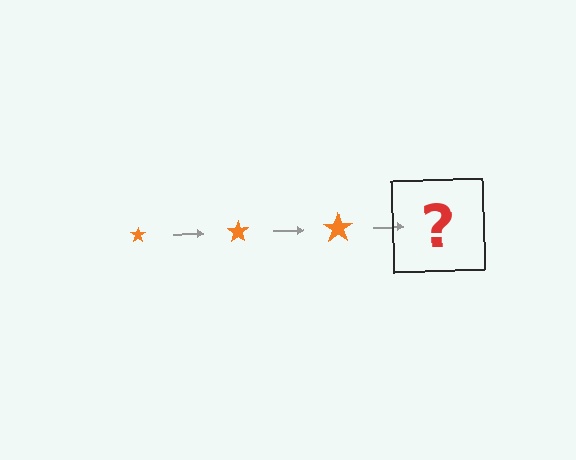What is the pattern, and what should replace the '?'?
The pattern is that the star gets progressively larger each step. The '?' should be an orange star, larger than the previous one.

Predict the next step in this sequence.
The next step is an orange star, larger than the previous one.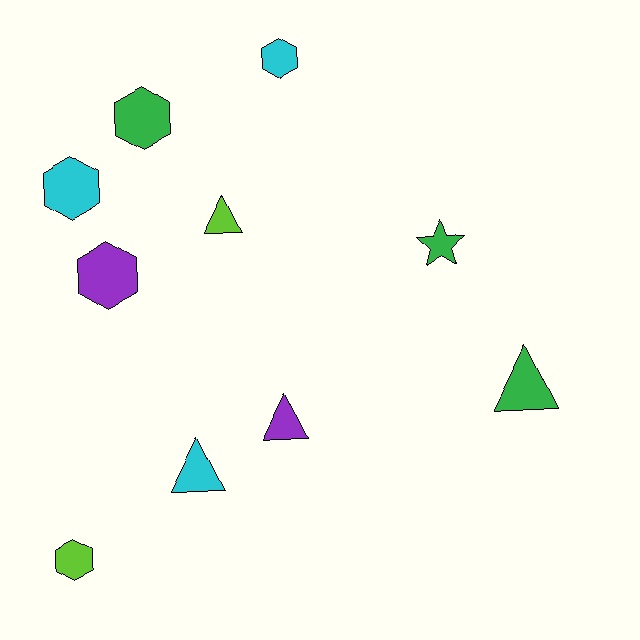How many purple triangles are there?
There is 1 purple triangle.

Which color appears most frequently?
Cyan, with 3 objects.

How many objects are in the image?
There are 10 objects.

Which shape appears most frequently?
Hexagon, with 5 objects.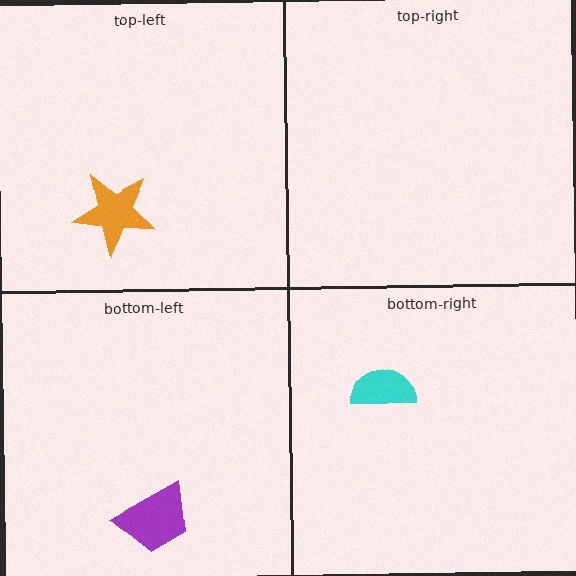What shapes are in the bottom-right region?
The cyan semicircle.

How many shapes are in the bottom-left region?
1.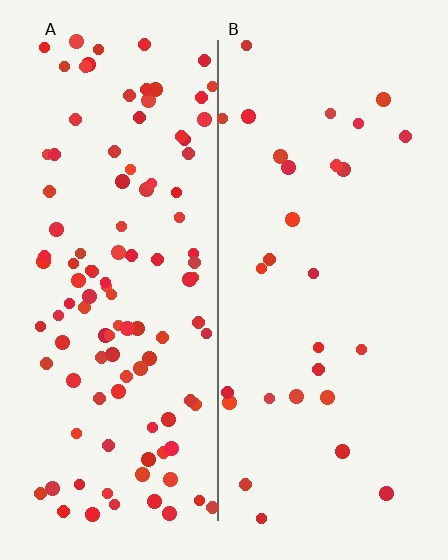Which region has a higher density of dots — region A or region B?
A (the left).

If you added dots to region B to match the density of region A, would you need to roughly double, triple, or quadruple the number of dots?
Approximately quadruple.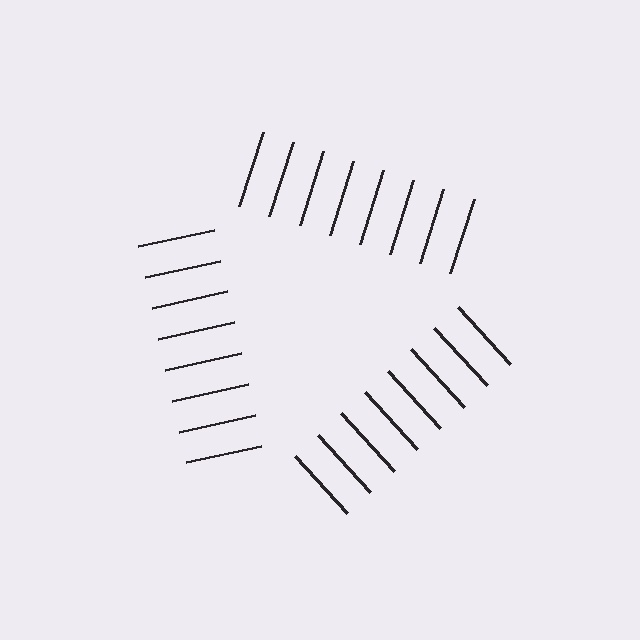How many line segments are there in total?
24 — 8 along each of the 3 edges.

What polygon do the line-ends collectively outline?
An illusory triangle — the line segments terminate on its edges but no continuous stroke is drawn.